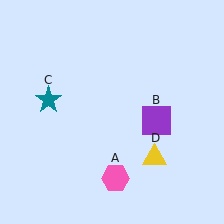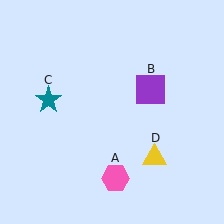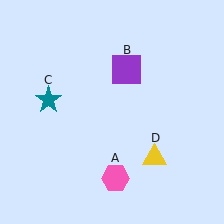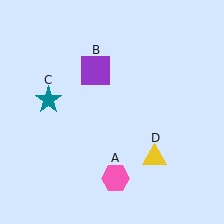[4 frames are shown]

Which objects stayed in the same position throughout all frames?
Pink hexagon (object A) and teal star (object C) and yellow triangle (object D) remained stationary.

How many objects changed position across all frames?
1 object changed position: purple square (object B).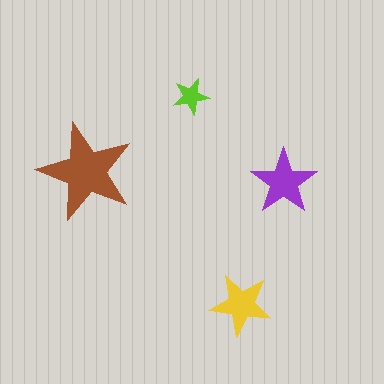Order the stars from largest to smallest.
the brown one, the purple one, the yellow one, the lime one.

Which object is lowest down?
The yellow star is bottommost.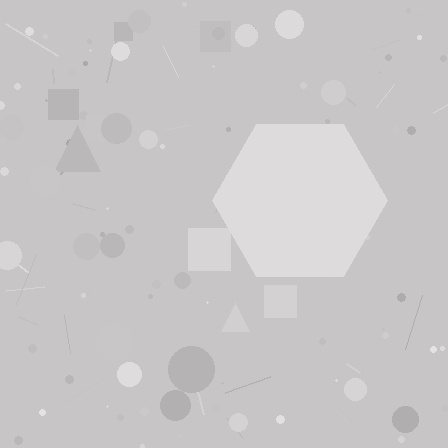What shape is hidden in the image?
A hexagon is hidden in the image.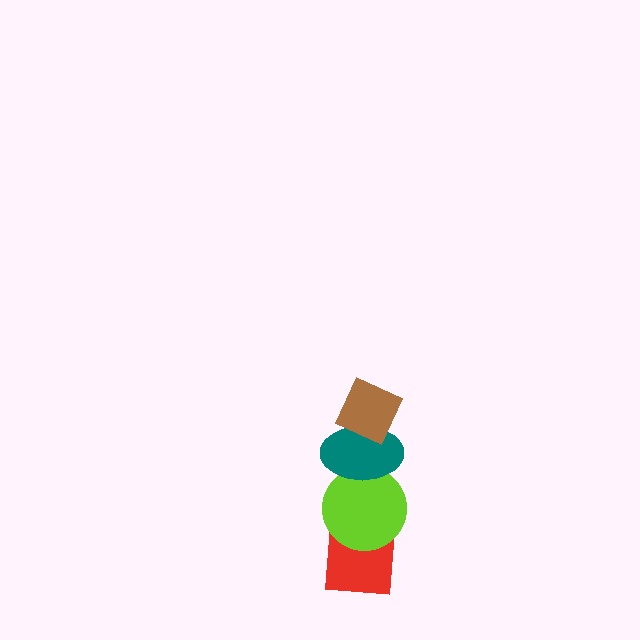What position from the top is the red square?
The red square is 4th from the top.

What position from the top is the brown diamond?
The brown diamond is 1st from the top.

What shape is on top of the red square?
The lime circle is on top of the red square.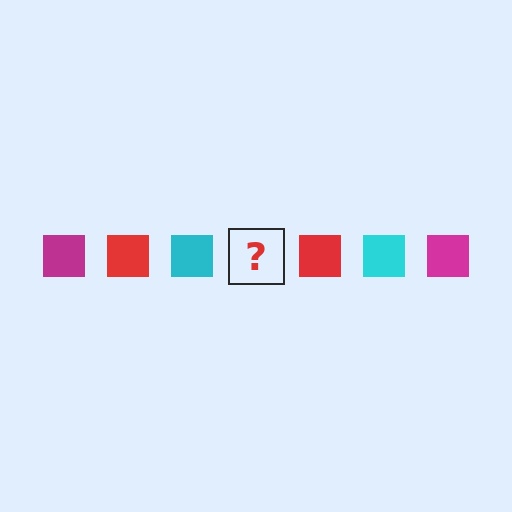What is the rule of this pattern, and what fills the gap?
The rule is that the pattern cycles through magenta, red, cyan squares. The gap should be filled with a magenta square.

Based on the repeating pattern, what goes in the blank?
The blank should be a magenta square.